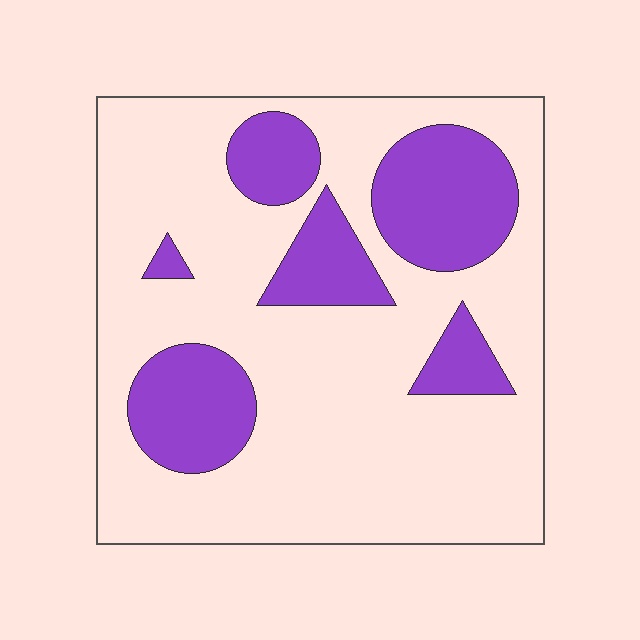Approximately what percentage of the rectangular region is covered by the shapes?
Approximately 25%.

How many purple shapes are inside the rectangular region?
6.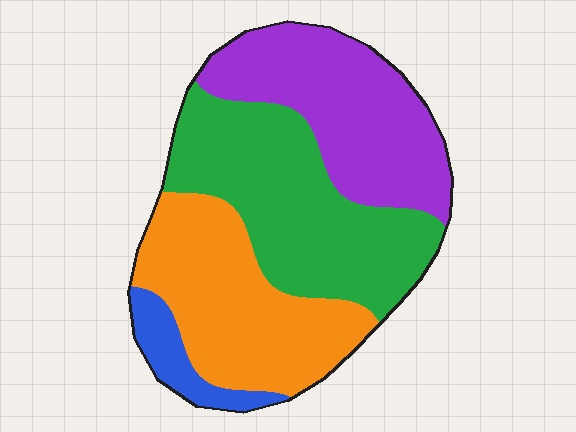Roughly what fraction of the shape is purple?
Purple covers around 30% of the shape.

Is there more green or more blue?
Green.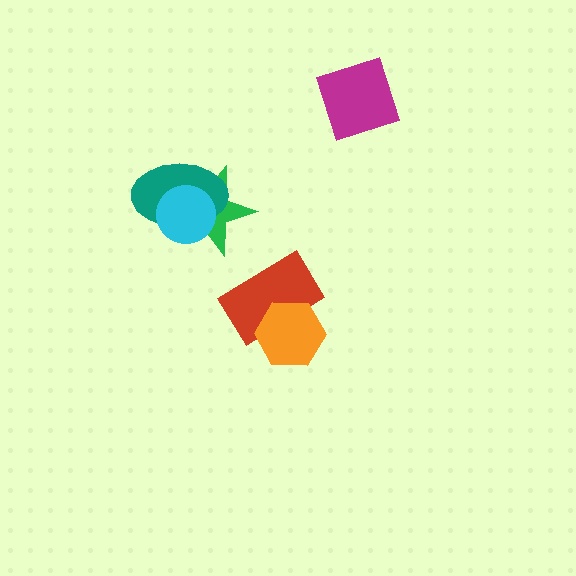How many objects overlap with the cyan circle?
2 objects overlap with the cyan circle.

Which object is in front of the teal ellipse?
The cyan circle is in front of the teal ellipse.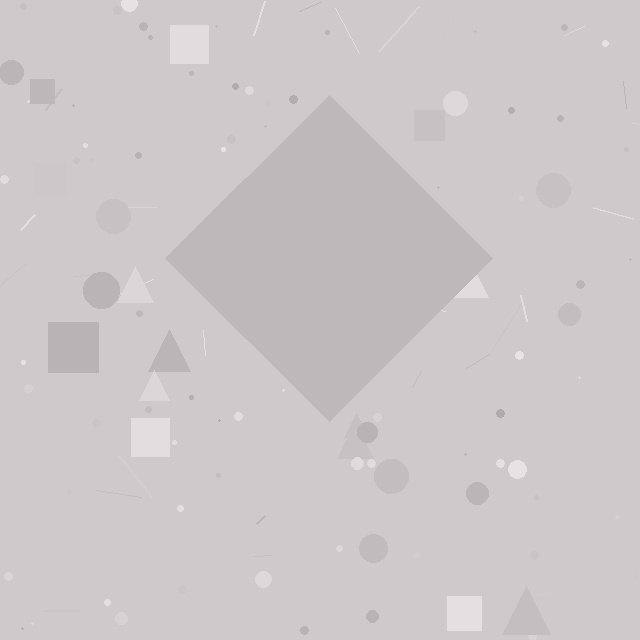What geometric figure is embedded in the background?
A diamond is embedded in the background.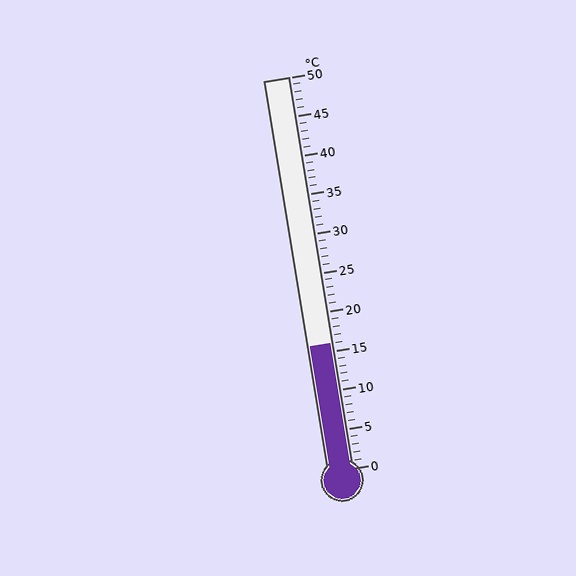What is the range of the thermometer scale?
The thermometer scale ranges from 0°C to 50°C.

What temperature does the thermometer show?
The thermometer shows approximately 16°C.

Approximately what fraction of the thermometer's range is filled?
The thermometer is filled to approximately 30% of its range.